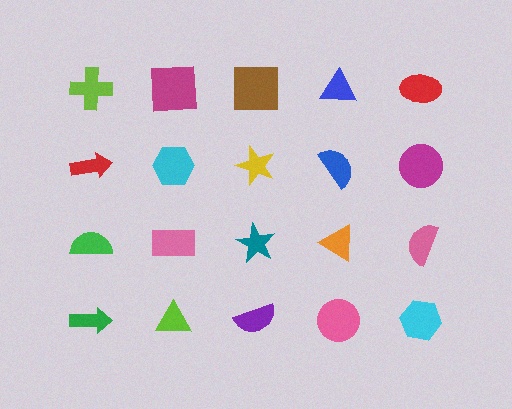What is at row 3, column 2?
A pink rectangle.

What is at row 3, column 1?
A green semicircle.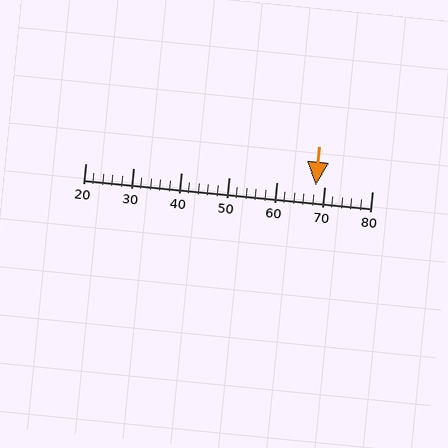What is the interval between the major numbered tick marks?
The major tick marks are spaced 10 units apart.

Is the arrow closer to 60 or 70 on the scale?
The arrow is closer to 70.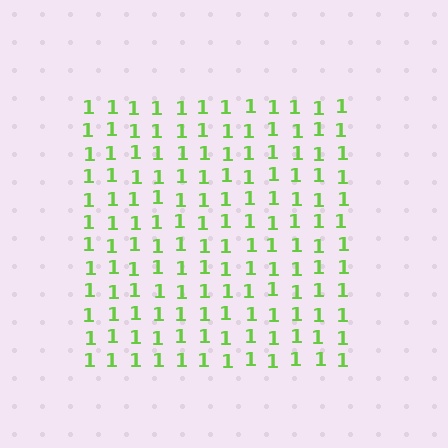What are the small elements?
The small elements are digit 1's.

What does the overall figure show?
The overall figure shows a square.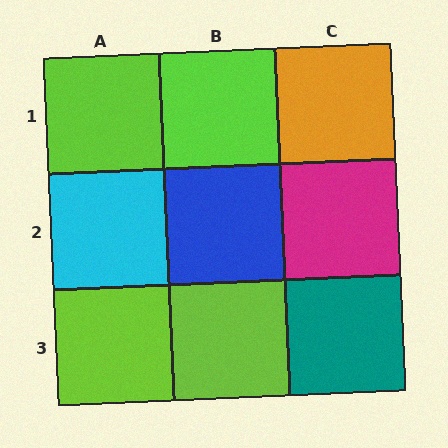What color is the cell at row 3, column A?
Lime.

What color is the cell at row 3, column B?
Lime.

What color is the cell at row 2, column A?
Cyan.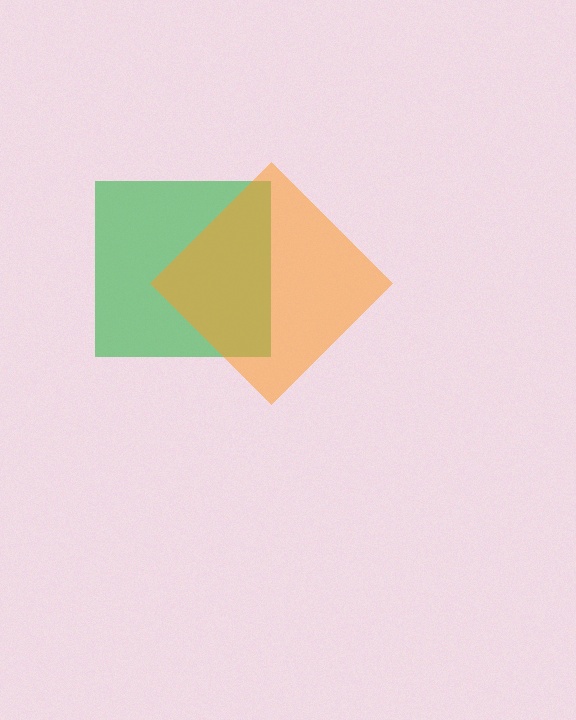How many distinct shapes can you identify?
There are 2 distinct shapes: a green square, an orange diamond.